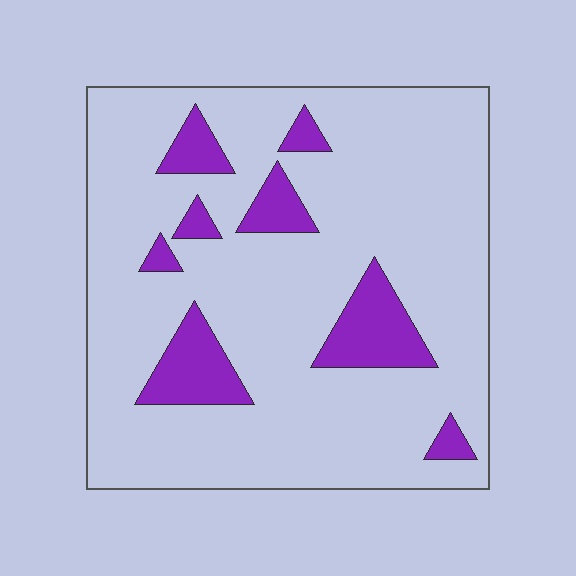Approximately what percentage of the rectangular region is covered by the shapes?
Approximately 15%.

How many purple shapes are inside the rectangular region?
8.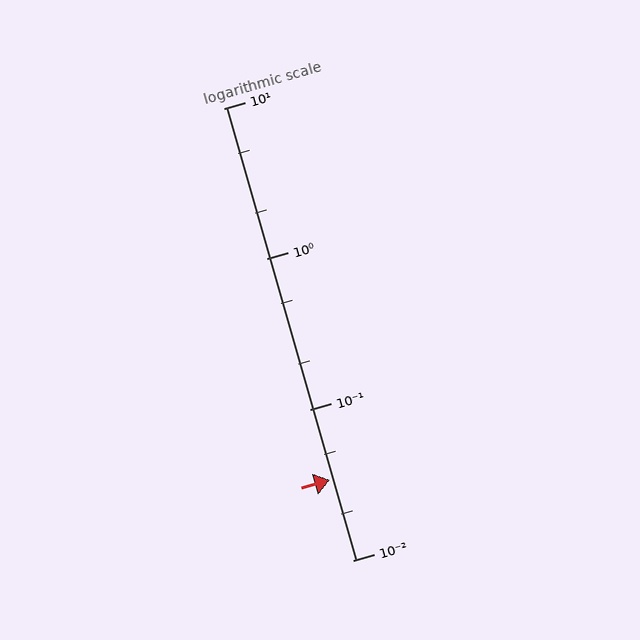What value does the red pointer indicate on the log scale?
The pointer indicates approximately 0.034.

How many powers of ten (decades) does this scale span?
The scale spans 3 decades, from 0.01 to 10.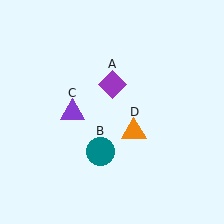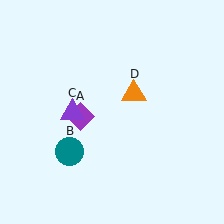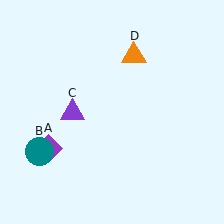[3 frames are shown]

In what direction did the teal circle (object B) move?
The teal circle (object B) moved left.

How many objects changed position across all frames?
3 objects changed position: purple diamond (object A), teal circle (object B), orange triangle (object D).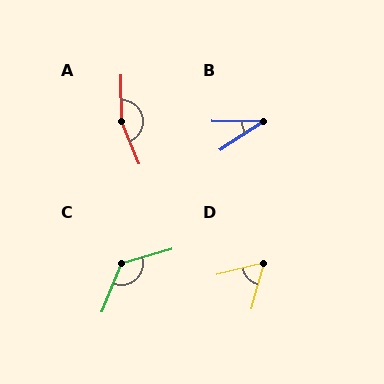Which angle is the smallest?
B, at approximately 34 degrees.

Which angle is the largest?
A, at approximately 159 degrees.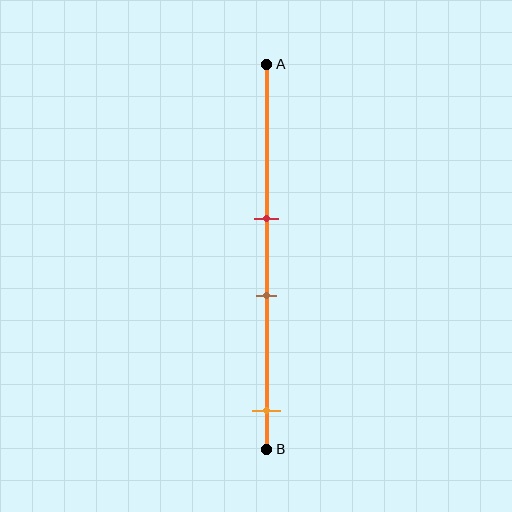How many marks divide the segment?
There are 3 marks dividing the segment.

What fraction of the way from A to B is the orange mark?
The orange mark is approximately 90% (0.9) of the way from A to B.